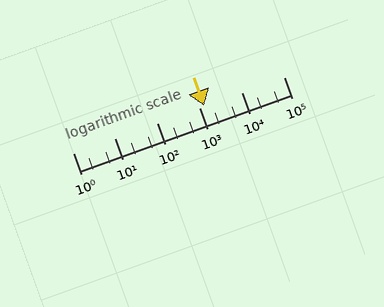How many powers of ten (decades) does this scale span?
The scale spans 5 decades, from 1 to 100000.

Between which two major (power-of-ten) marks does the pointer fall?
The pointer is between 1000 and 10000.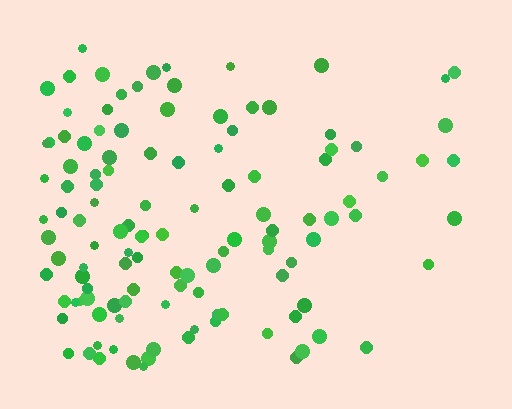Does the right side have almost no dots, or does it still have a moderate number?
Still a moderate number, just noticeably fewer than the left.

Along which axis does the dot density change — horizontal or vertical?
Horizontal.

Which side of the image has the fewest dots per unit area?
The right.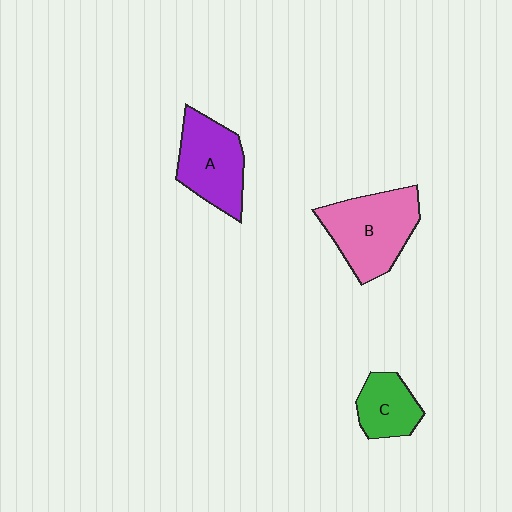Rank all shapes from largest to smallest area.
From largest to smallest: B (pink), A (purple), C (green).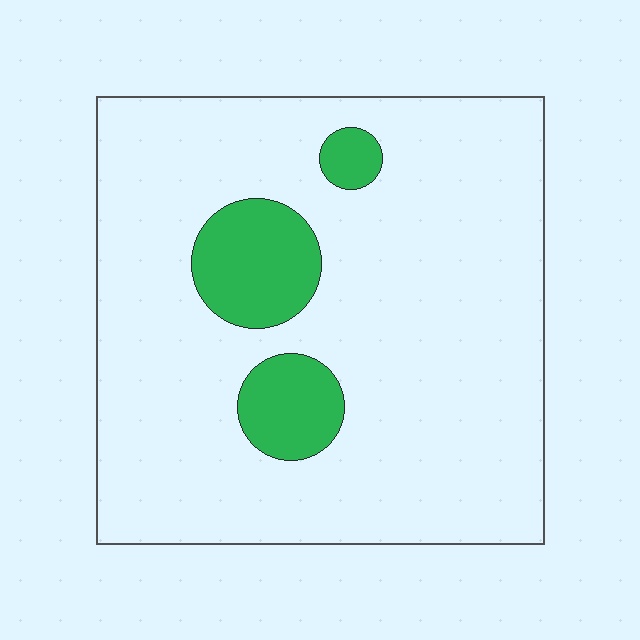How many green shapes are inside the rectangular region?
3.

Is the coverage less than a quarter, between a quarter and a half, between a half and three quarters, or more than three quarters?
Less than a quarter.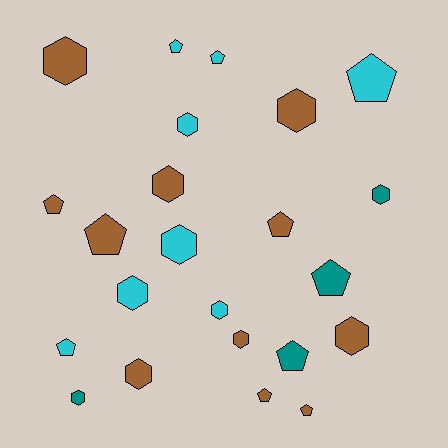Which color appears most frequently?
Brown, with 11 objects.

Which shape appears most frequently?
Hexagon, with 12 objects.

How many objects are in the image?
There are 23 objects.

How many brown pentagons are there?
There are 5 brown pentagons.